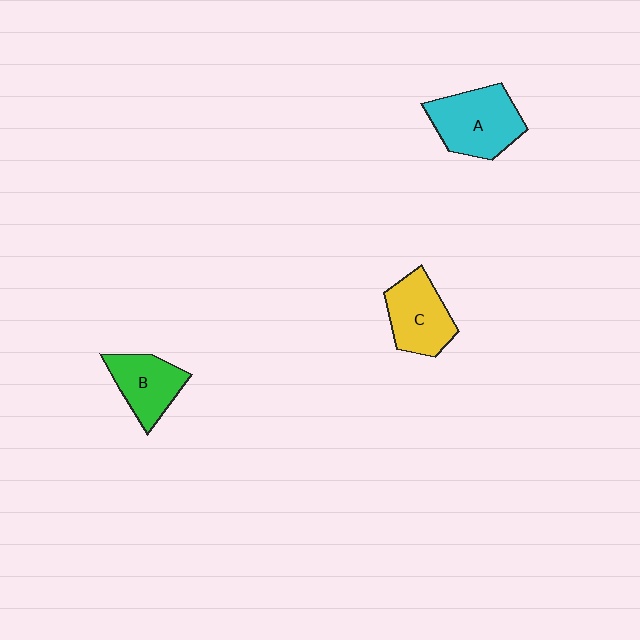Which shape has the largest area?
Shape A (cyan).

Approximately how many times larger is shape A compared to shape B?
Approximately 1.4 times.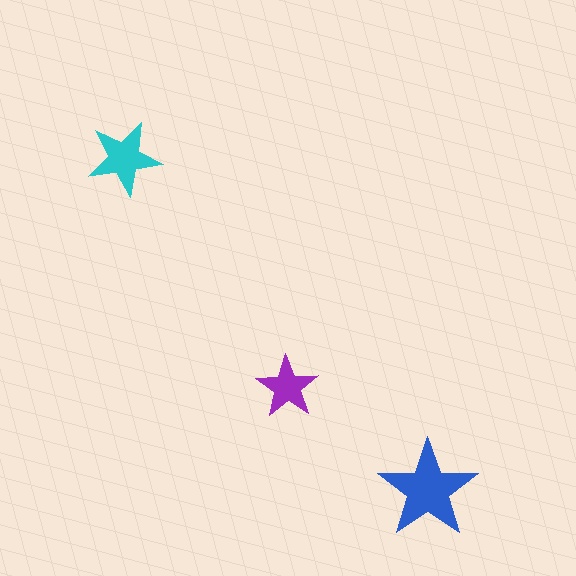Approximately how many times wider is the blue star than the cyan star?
About 1.5 times wider.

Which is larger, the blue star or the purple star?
The blue one.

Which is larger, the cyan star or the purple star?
The cyan one.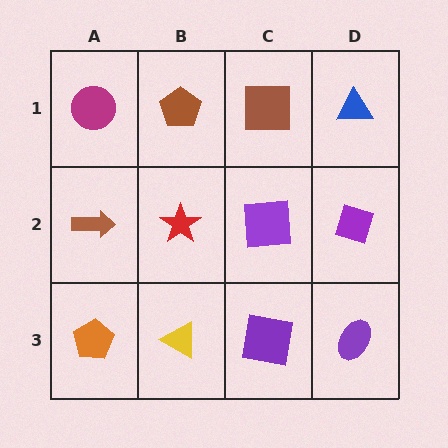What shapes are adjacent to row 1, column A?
A brown arrow (row 2, column A), a brown pentagon (row 1, column B).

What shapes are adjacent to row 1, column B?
A red star (row 2, column B), a magenta circle (row 1, column A), a brown square (row 1, column C).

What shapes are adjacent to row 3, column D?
A purple diamond (row 2, column D), a purple square (row 3, column C).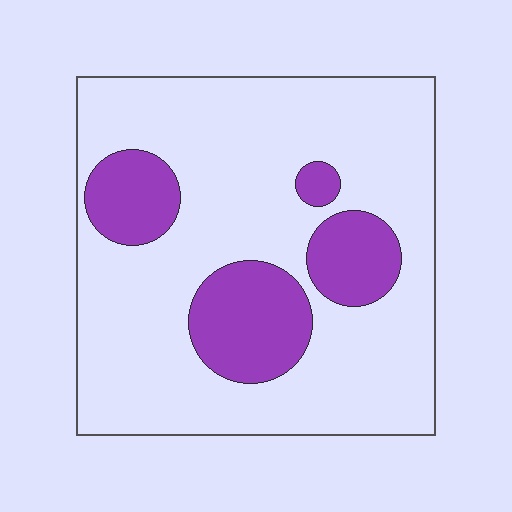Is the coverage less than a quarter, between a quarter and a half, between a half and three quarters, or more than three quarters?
Less than a quarter.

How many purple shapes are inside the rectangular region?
4.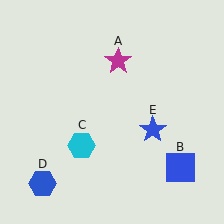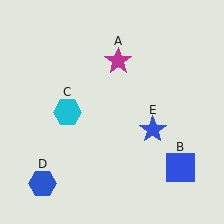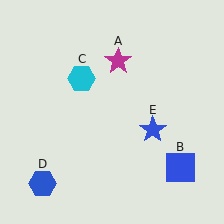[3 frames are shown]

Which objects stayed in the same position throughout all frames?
Magenta star (object A) and blue square (object B) and blue hexagon (object D) and blue star (object E) remained stationary.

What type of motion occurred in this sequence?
The cyan hexagon (object C) rotated clockwise around the center of the scene.